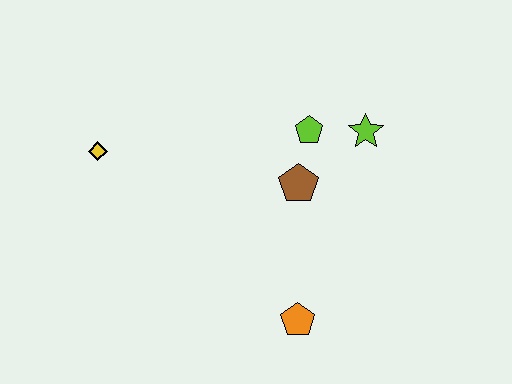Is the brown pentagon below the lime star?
Yes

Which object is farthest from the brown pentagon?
The yellow diamond is farthest from the brown pentagon.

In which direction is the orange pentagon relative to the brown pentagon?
The orange pentagon is below the brown pentagon.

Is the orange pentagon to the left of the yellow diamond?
No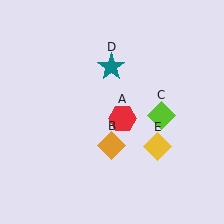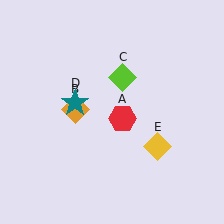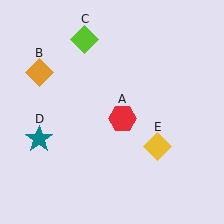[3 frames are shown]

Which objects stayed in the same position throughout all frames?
Red hexagon (object A) and yellow diamond (object E) remained stationary.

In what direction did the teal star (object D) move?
The teal star (object D) moved down and to the left.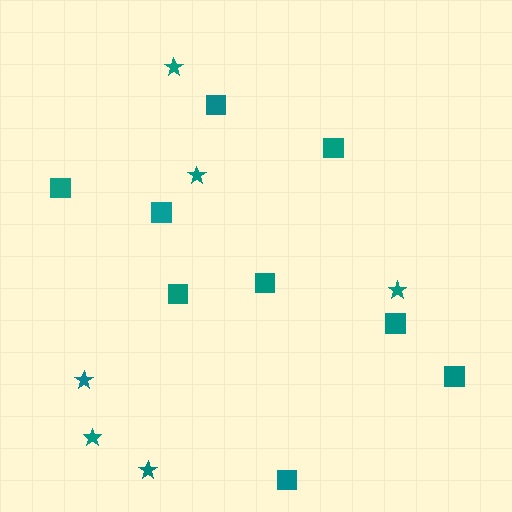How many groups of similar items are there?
There are 2 groups: one group of squares (9) and one group of stars (6).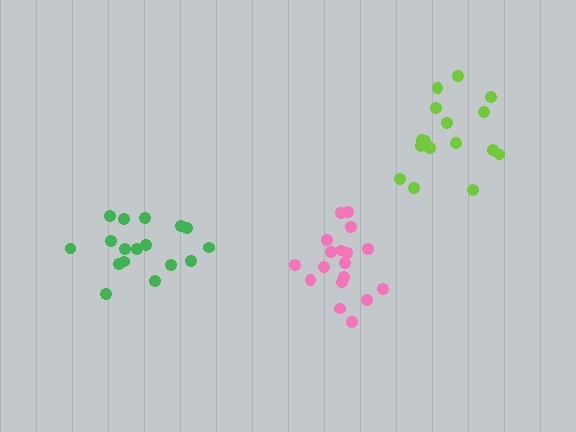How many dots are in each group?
Group 1: 17 dots, Group 2: 16 dots, Group 3: 18 dots (51 total).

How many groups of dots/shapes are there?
There are 3 groups.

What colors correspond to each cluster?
The clusters are colored: green, lime, pink.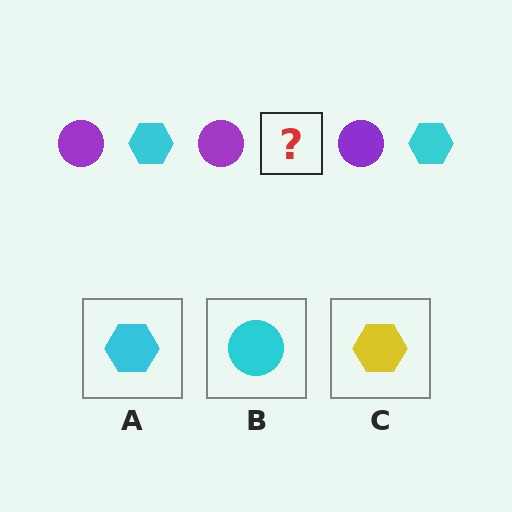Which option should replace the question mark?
Option A.